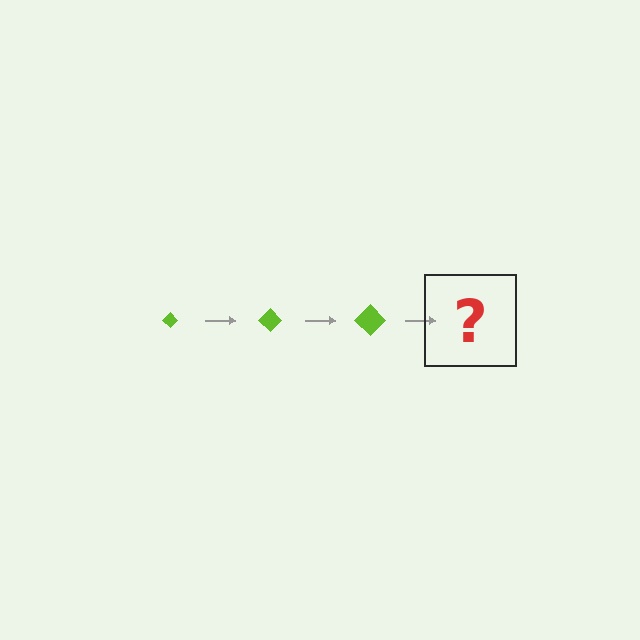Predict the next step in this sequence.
The next step is a lime diamond, larger than the previous one.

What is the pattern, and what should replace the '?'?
The pattern is that the diamond gets progressively larger each step. The '?' should be a lime diamond, larger than the previous one.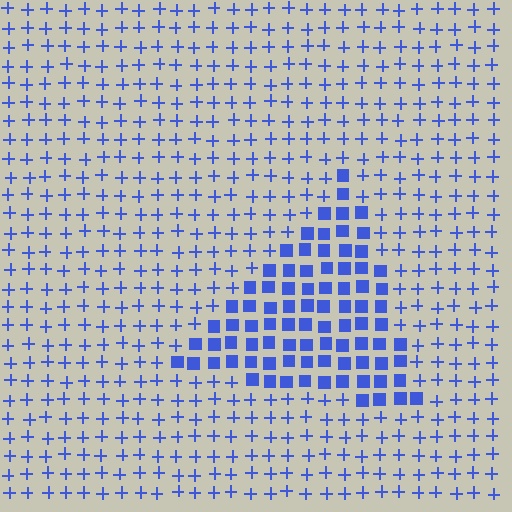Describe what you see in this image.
The image is filled with small blue elements arranged in a uniform grid. A triangle-shaped region contains squares, while the surrounding area contains plus signs. The boundary is defined purely by the change in element shape.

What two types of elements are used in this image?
The image uses squares inside the triangle region and plus signs outside it.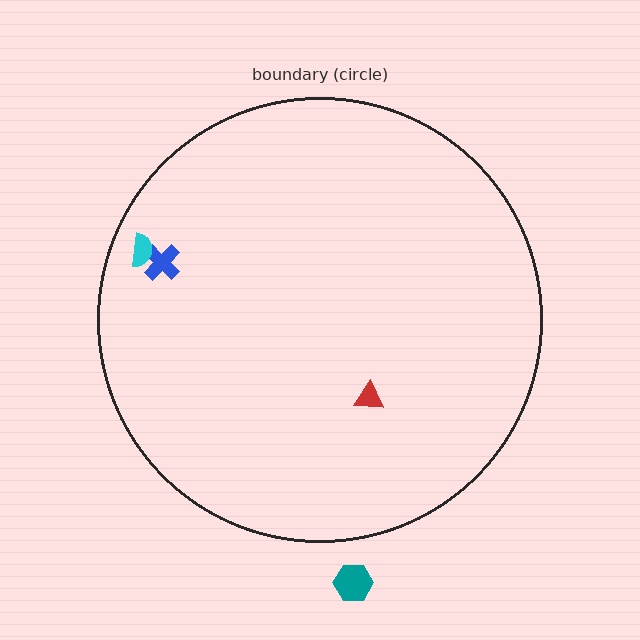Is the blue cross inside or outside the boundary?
Inside.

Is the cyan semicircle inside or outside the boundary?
Inside.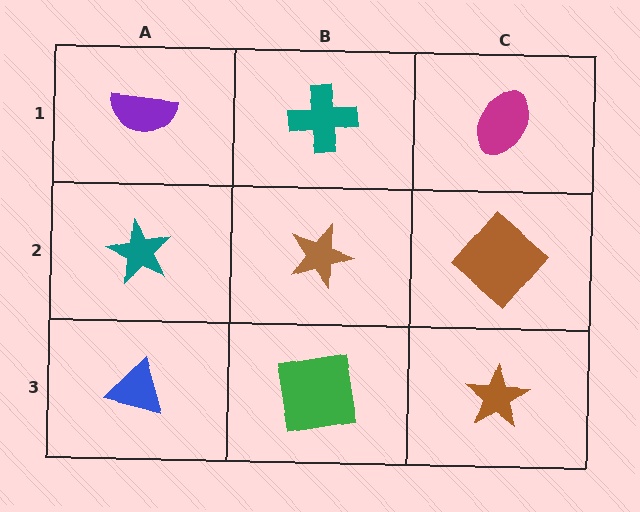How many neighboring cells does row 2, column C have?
3.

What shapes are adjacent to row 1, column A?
A teal star (row 2, column A), a teal cross (row 1, column B).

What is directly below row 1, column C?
A brown diamond.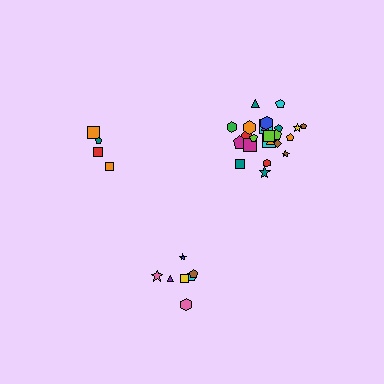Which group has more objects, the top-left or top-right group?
The top-right group.